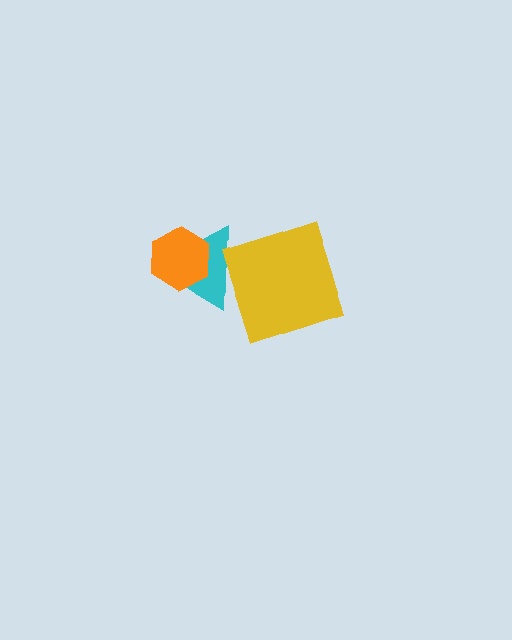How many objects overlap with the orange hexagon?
1 object overlaps with the orange hexagon.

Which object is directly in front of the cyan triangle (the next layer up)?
The orange hexagon is directly in front of the cyan triangle.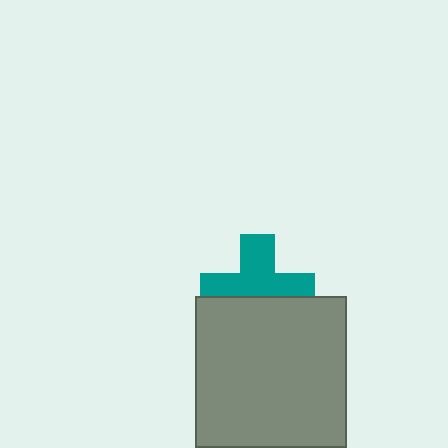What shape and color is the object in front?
The object in front is a gray square.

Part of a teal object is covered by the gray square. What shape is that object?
It is a cross.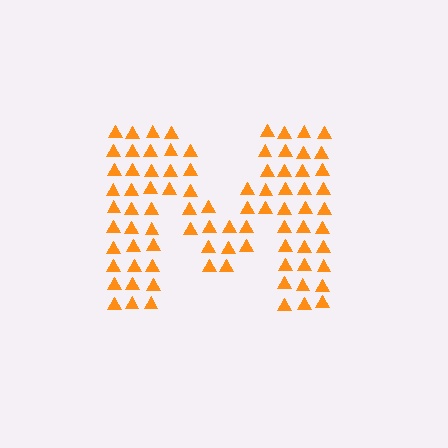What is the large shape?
The large shape is the letter M.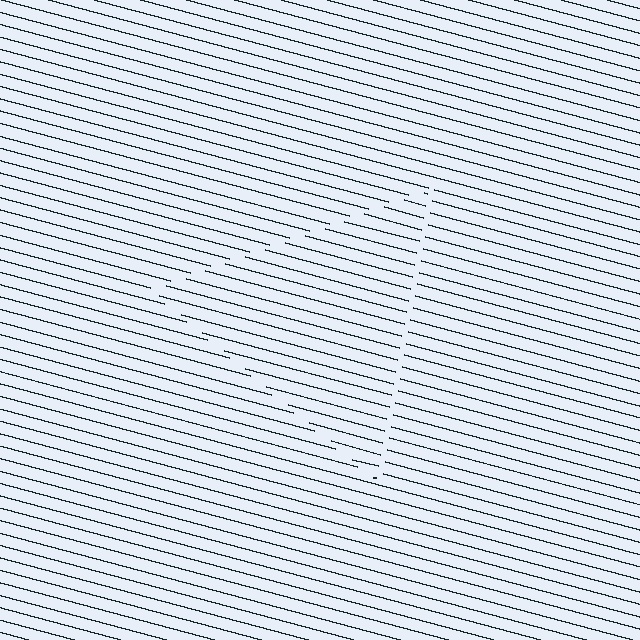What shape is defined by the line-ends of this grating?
An illusory triangle. The interior of the shape contains the same grating, shifted by half a period — the contour is defined by the phase discontinuity where line-ends from the inner and outer gratings abut.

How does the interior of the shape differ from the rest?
The interior of the shape contains the same grating, shifted by half a period — the contour is defined by the phase discontinuity where line-ends from the inner and outer gratings abut.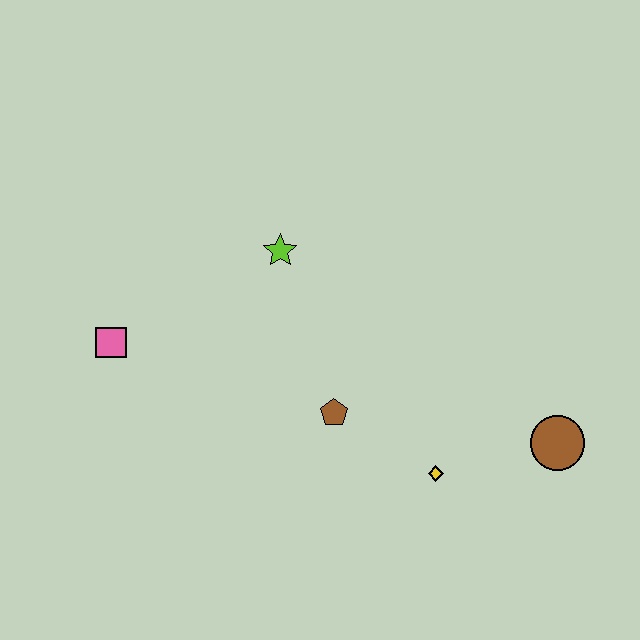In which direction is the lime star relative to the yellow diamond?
The lime star is above the yellow diamond.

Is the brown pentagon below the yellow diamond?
No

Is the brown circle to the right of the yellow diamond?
Yes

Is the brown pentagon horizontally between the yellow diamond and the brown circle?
No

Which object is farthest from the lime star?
The brown circle is farthest from the lime star.